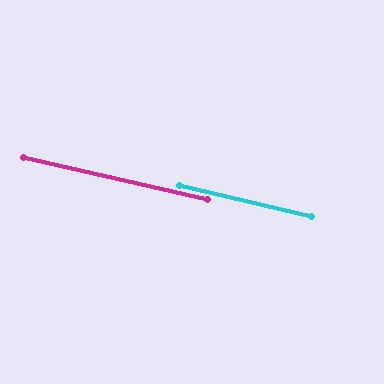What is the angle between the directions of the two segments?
Approximately 0 degrees.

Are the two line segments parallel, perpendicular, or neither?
Parallel — their directions differ by only 0.4°.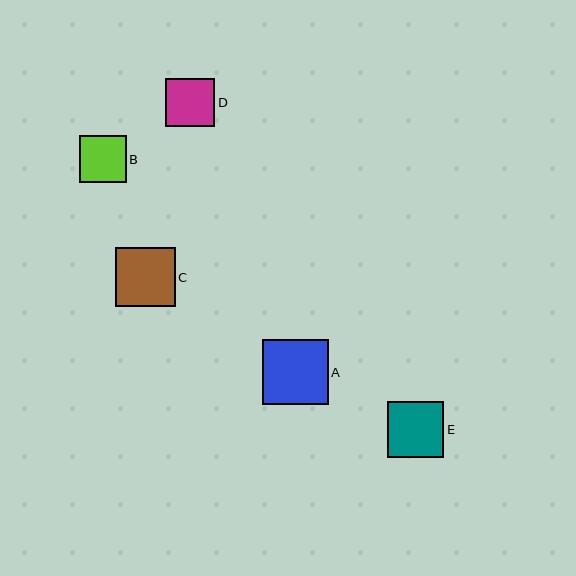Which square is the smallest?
Square B is the smallest with a size of approximately 46 pixels.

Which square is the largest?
Square A is the largest with a size of approximately 66 pixels.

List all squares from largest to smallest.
From largest to smallest: A, C, E, D, B.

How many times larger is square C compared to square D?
Square C is approximately 1.2 times the size of square D.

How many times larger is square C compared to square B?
Square C is approximately 1.3 times the size of square B.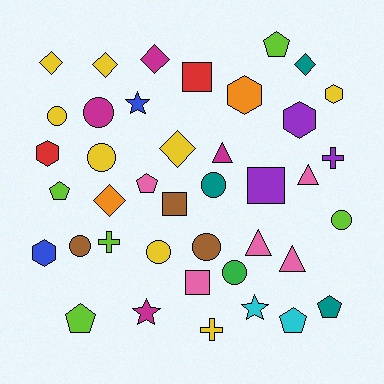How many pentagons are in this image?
There are 6 pentagons.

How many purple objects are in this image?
There are 3 purple objects.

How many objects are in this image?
There are 40 objects.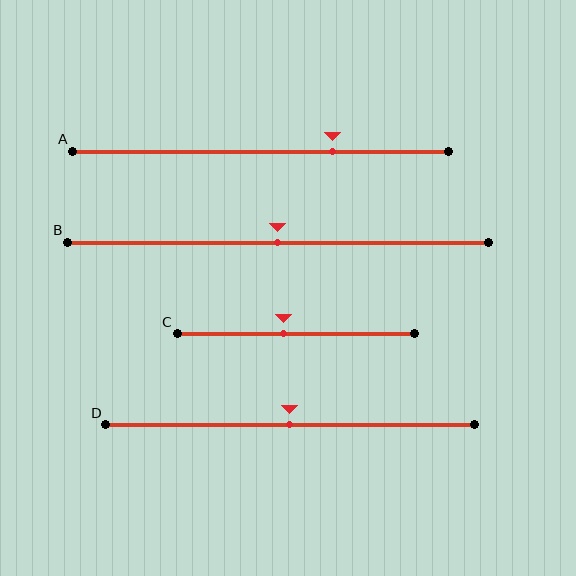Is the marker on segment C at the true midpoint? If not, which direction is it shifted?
No, the marker on segment C is shifted to the left by about 5% of the segment length.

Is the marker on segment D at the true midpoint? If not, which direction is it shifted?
Yes, the marker on segment D is at the true midpoint.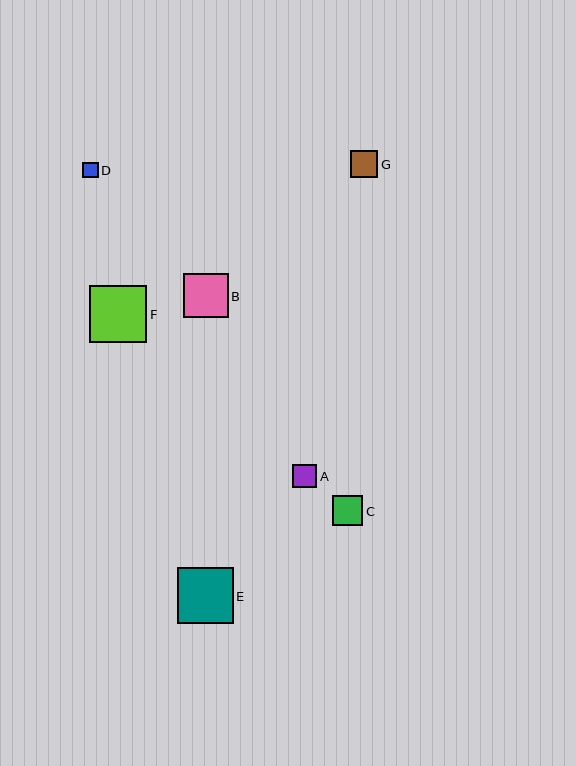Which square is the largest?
Square F is the largest with a size of approximately 57 pixels.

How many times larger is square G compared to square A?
Square G is approximately 1.1 times the size of square A.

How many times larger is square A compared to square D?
Square A is approximately 1.5 times the size of square D.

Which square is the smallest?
Square D is the smallest with a size of approximately 16 pixels.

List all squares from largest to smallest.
From largest to smallest: F, E, B, C, G, A, D.